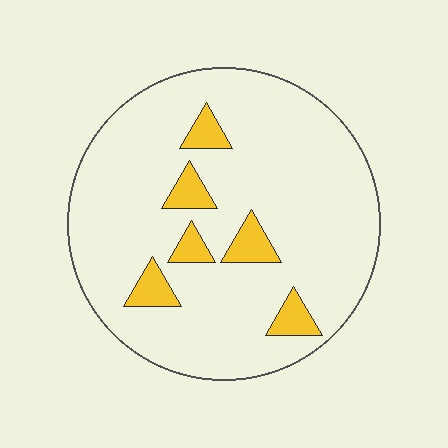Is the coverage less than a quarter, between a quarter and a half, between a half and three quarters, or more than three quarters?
Less than a quarter.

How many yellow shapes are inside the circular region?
6.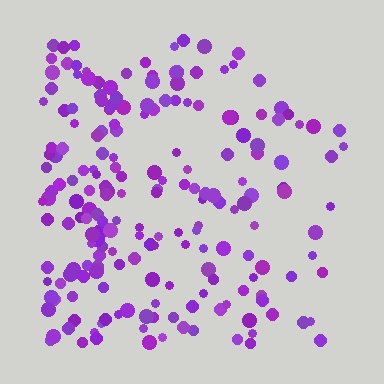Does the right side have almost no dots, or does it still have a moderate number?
Still a moderate number, just noticeably fewer than the left.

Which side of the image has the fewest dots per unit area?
The right.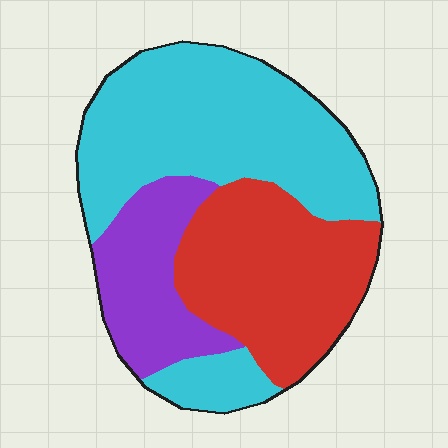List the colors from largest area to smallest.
From largest to smallest: cyan, red, purple.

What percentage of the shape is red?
Red takes up about one third (1/3) of the shape.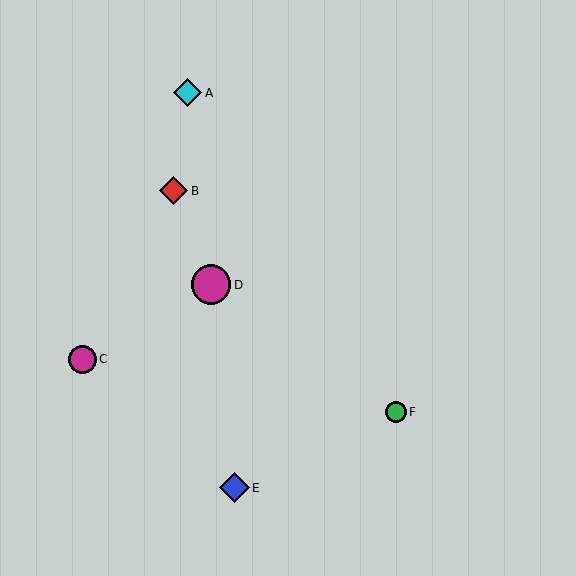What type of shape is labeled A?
Shape A is a cyan diamond.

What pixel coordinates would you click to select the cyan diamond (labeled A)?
Click at (188, 93) to select the cyan diamond A.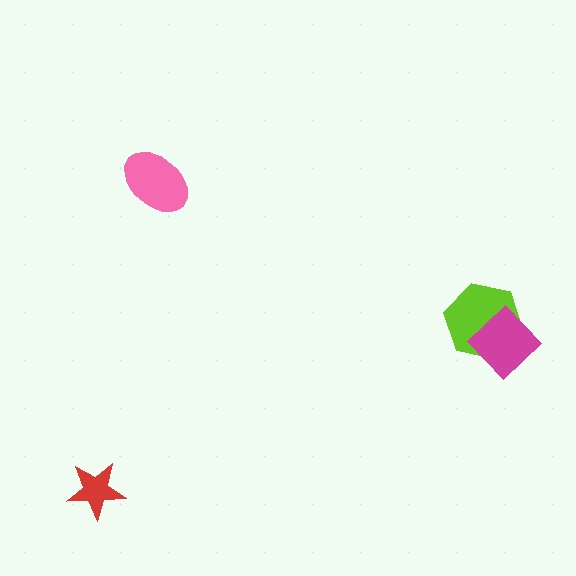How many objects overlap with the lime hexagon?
1 object overlaps with the lime hexagon.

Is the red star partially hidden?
No, no other shape covers it.